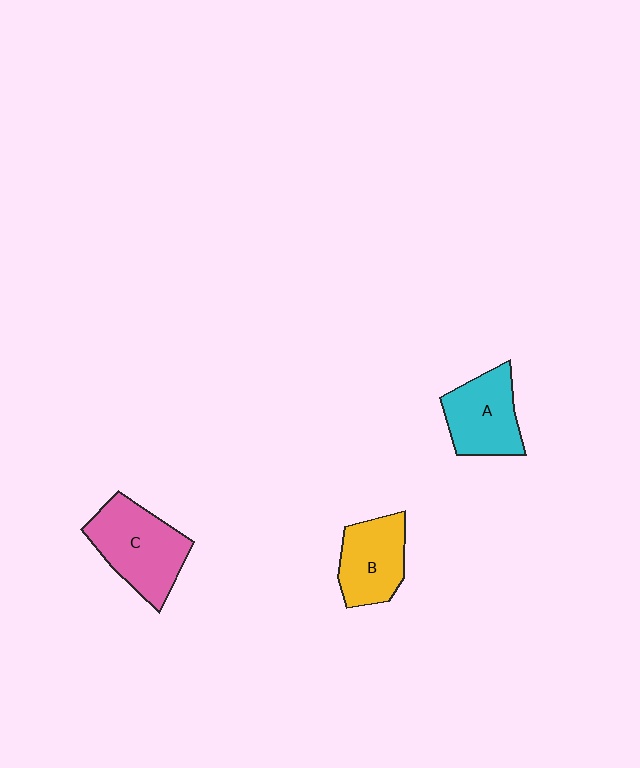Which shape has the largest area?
Shape C (pink).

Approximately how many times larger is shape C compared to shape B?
Approximately 1.3 times.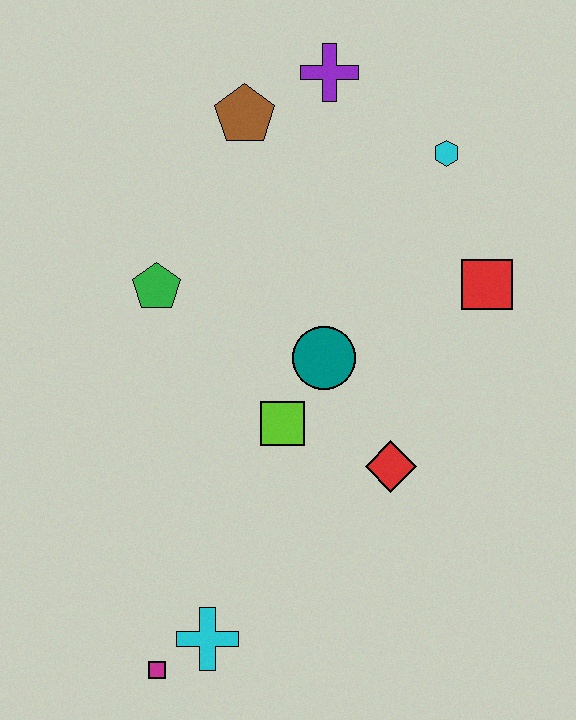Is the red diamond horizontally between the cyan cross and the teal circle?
No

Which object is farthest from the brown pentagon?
The magenta square is farthest from the brown pentagon.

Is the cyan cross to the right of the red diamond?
No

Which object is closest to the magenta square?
The cyan cross is closest to the magenta square.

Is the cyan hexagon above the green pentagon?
Yes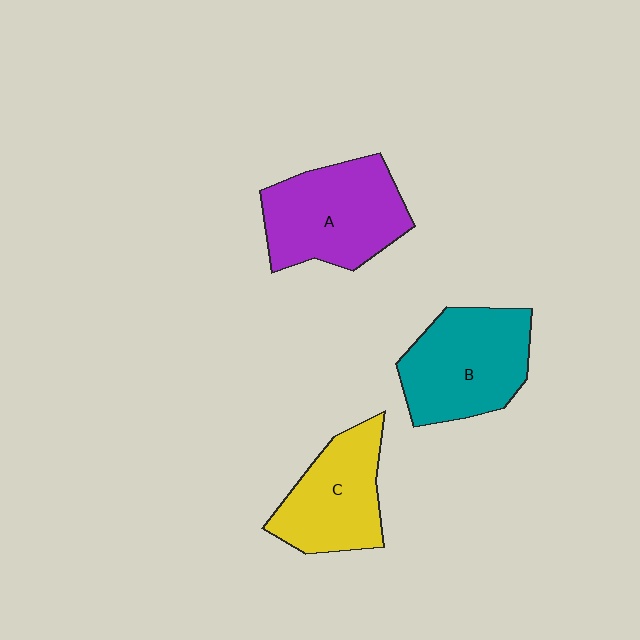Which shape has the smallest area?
Shape C (yellow).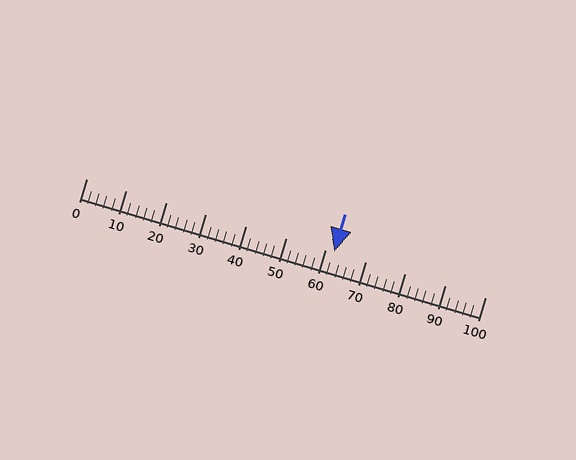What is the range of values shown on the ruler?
The ruler shows values from 0 to 100.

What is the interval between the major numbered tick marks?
The major tick marks are spaced 10 units apart.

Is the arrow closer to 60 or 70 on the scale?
The arrow is closer to 60.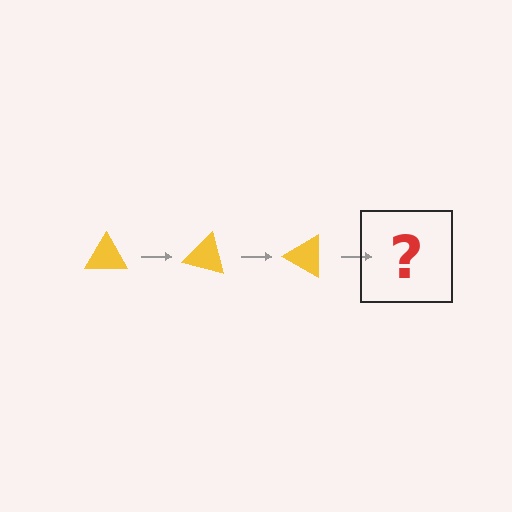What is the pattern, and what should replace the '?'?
The pattern is that the triangle rotates 15 degrees each step. The '?' should be a yellow triangle rotated 45 degrees.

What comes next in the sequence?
The next element should be a yellow triangle rotated 45 degrees.